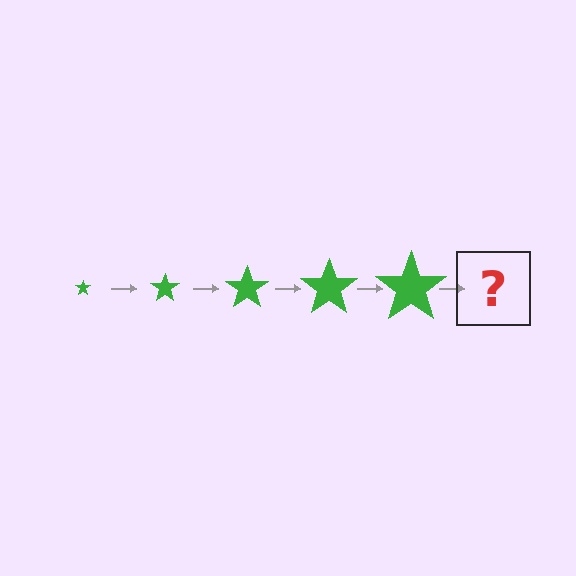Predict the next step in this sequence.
The next step is a green star, larger than the previous one.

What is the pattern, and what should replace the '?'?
The pattern is that the star gets progressively larger each step. The '?' should be a green star, larger than the previous one.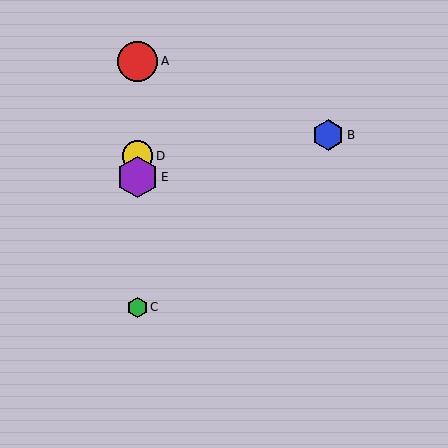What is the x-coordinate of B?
Object B is at x≈328.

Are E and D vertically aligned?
Yes, both are at x≈137.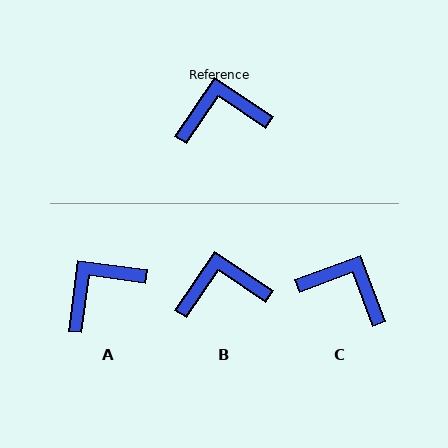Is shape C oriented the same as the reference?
No, it is off by about 36 degrees.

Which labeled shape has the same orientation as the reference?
B.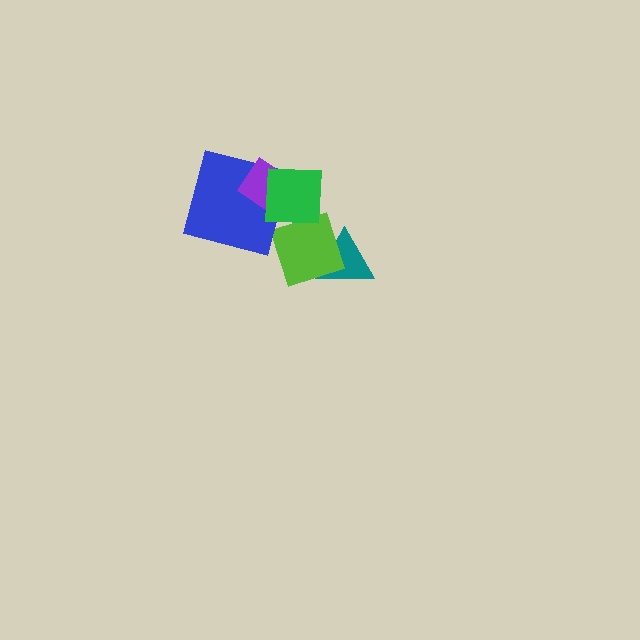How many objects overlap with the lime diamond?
2 objects overlap with the lime diamond.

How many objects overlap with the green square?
3 objects overlap with the green square.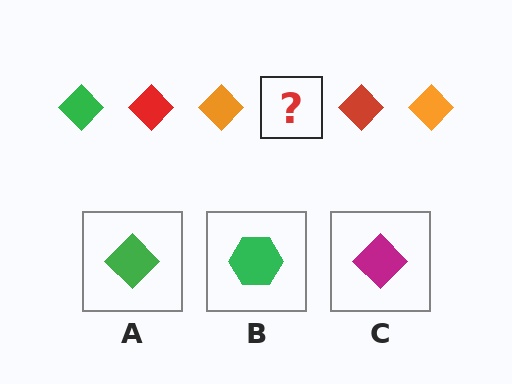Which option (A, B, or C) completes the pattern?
A.